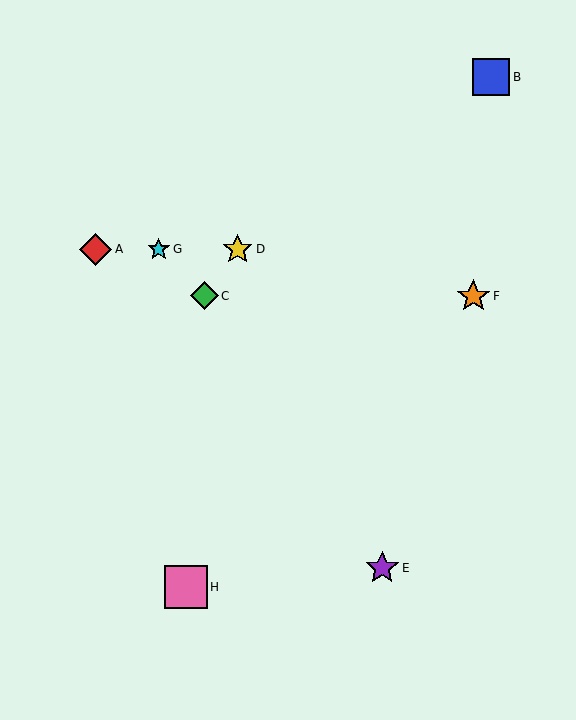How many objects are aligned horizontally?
3 objects (A, D, G) are aligned horizontally.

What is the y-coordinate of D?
Object D is at y≈249.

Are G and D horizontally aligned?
Yes, both are at y≈249.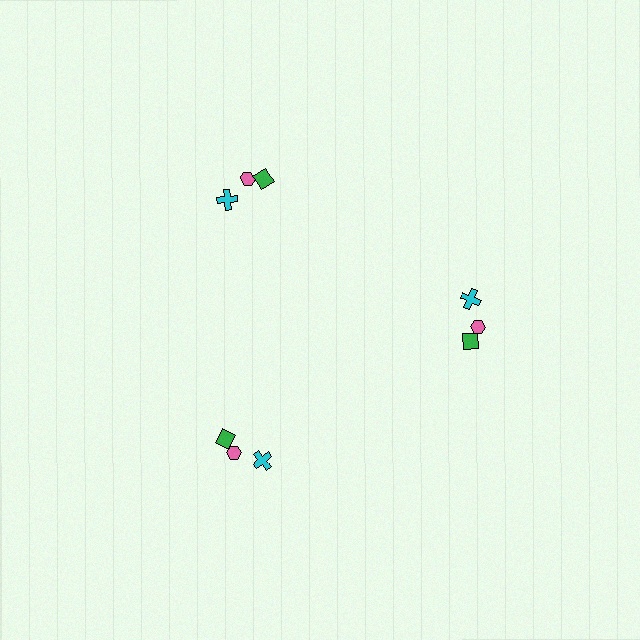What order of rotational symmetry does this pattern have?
This pattern has 3-fold rotational symmetry.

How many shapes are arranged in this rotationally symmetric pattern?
There are 9 shapes, arranged in 3 groups of 3.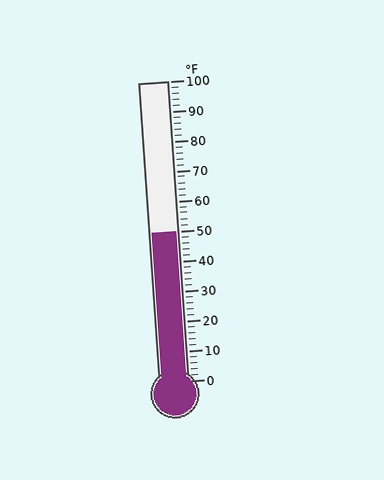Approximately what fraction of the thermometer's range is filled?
The thermometer is filled to approximately 50% of its range.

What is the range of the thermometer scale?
The thermometer scale ranges from 0°F to 100°F.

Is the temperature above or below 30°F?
The temperature is above 30°F.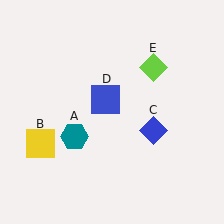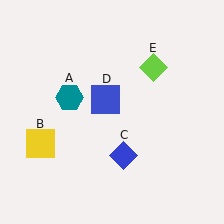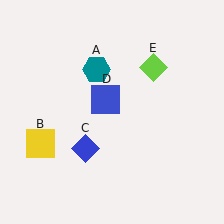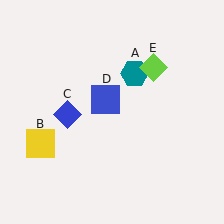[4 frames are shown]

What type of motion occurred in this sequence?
The teal hexagon (object A), blue diamond (object C) rotated clockwise around the center of the scene.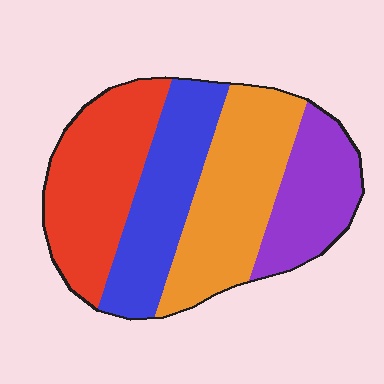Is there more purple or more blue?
Blue.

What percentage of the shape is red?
Red covers roughly 30% of the shape.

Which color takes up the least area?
Purple, at roughly 20%.